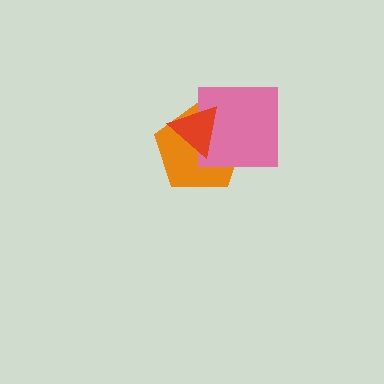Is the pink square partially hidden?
Yes, it is partially covered by another shape.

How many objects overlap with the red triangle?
2 objects overlap with the red triangle.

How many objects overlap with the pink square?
2 objects overlap with the pink square.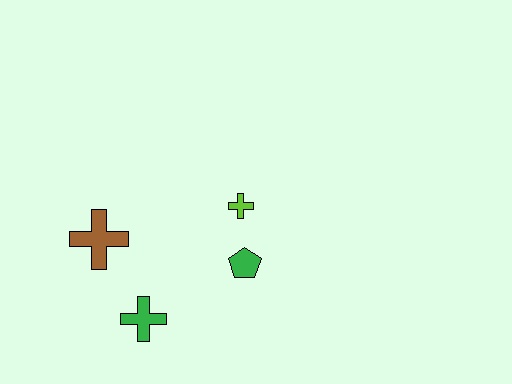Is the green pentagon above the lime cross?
No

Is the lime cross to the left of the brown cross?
No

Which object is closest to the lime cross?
The green pentagon is closest to the lime cross.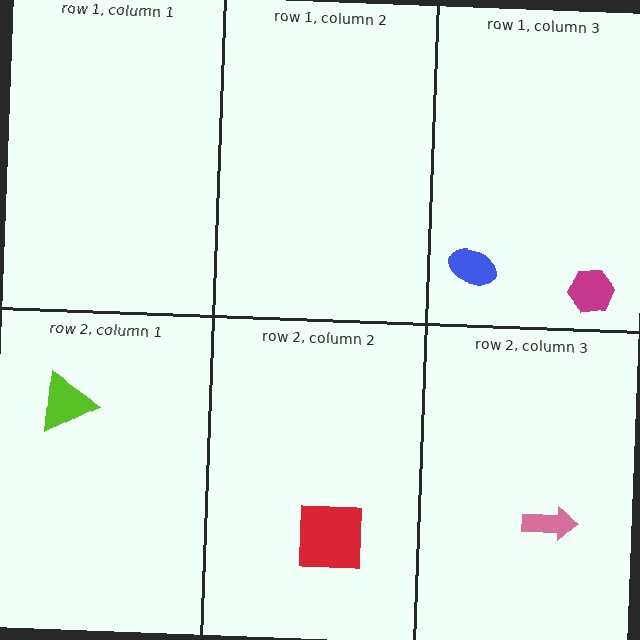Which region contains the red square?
The row 2, column 2 region.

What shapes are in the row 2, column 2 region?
The red square.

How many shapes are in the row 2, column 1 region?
1.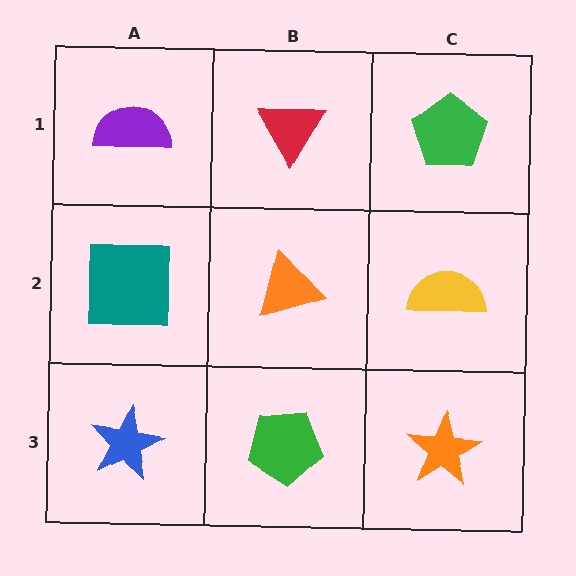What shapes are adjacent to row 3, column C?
A yellow semicircle (row 2, column C), a green pentagon (row 3, column B).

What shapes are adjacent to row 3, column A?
A teal square (row 2, column A), a green pentagon (row 3, column B).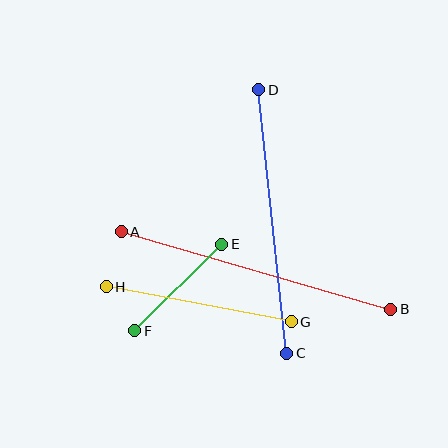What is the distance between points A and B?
The distance is approximately 281 pixels.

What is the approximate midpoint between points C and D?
The midpoint is at approximately (273, 222) pixels.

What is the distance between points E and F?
The distance is approximately 122 pixels.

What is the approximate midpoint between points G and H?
The midpoint is at approximately (199, 304) pixels.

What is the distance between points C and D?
The distance is approximately 265 pixels.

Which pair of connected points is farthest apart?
Points A and B are farthest apart.